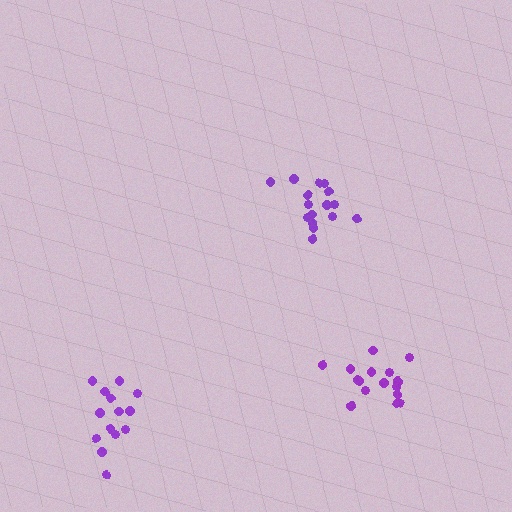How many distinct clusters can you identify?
There are 3 distinct clusters.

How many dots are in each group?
Group 1: 16 dots, Group 2: 16 dots, Group 3: 14 dots (46 total).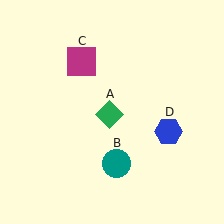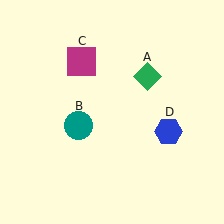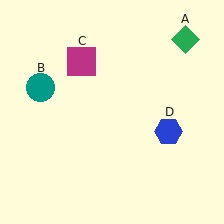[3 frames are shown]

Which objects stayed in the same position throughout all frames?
Magenta square (object C) and blue hexagon (object D) remained stationary.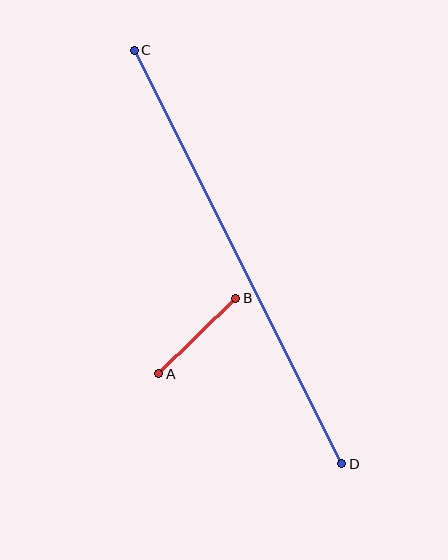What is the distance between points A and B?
The distance is approximately 108 pixels.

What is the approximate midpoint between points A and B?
The midpoint is at approximately (197, 336) pixels.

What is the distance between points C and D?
The distance is approximately 463 pixels.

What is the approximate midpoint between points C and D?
The midpoint is at approximately (238, 257) pixels.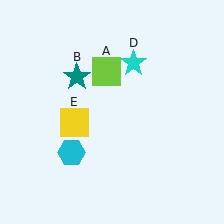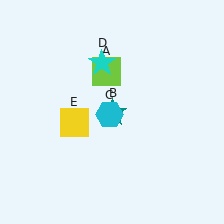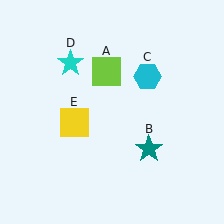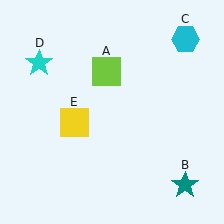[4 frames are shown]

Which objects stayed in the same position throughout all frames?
Lime square (object A) and yellow square (object E) remained stationary.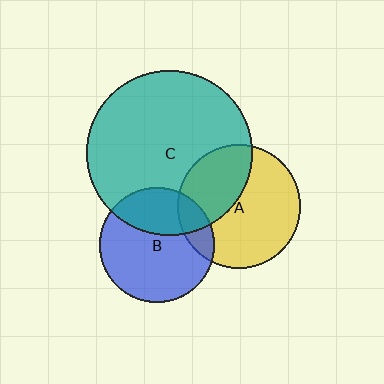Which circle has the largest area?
Circle C (teal).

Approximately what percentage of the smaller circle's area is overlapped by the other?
Approximately 15%.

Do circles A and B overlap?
Yes.